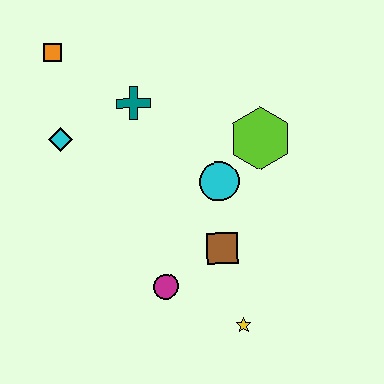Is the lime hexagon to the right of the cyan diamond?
Yes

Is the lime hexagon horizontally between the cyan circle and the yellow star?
No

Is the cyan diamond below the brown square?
No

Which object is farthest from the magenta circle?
The orange square is farthest from the magenta circle.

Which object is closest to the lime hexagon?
The cyan circle is closest to the lime hexagon.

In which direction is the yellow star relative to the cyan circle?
The yellow star is below the cyan circle.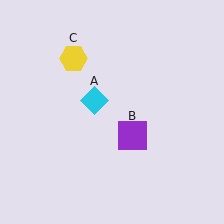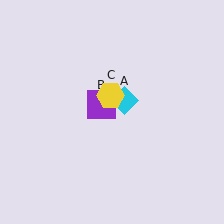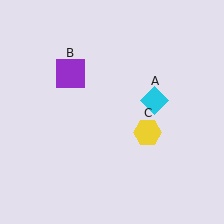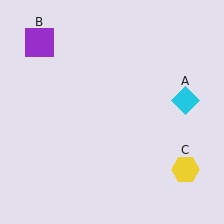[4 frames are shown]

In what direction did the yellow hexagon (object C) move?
The yellow hexagon (object C) moved down and to the right.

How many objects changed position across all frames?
3 objects changed position: cyan diamond (object A), purple square (object B), yellow hexagon (object C).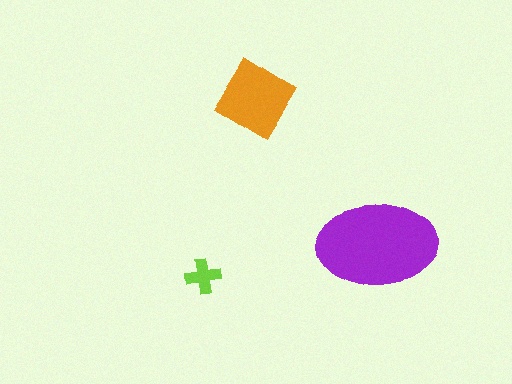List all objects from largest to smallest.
The purple ellipse, the orange diamond, the lime cross.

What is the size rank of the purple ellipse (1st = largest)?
1st.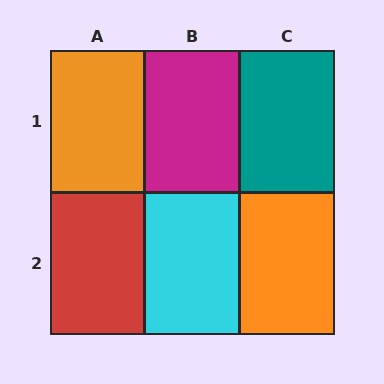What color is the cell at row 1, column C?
Teal.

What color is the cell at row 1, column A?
Orange.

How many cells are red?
1 cell is red.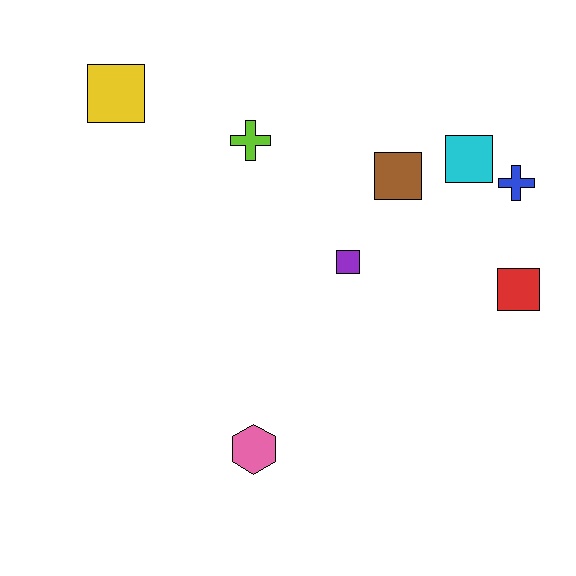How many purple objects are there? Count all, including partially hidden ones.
There is 1 purple object.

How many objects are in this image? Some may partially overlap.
There are 8 objects.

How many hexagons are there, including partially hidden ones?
There is 1 hexagon.